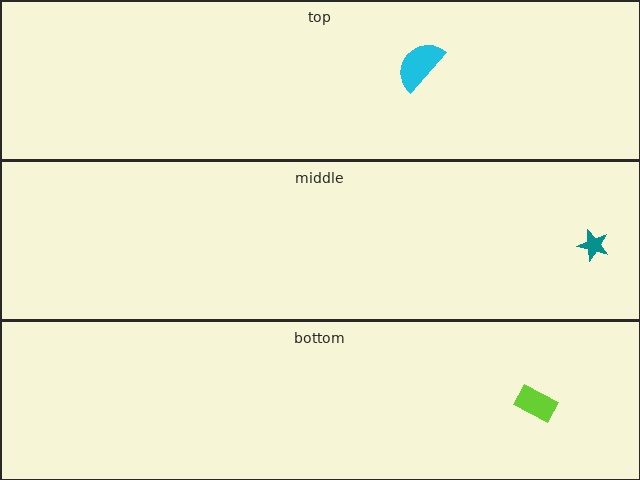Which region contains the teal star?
The middle region.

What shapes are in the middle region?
The teal star.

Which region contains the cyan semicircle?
The top region.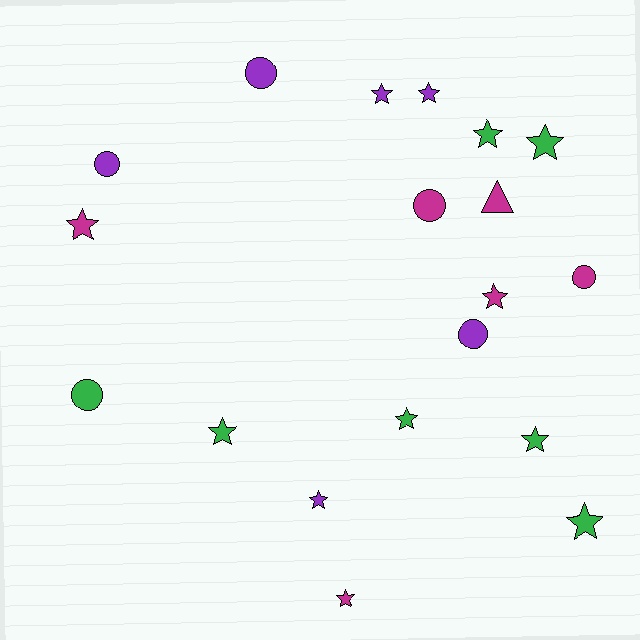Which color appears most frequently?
Green, with 7 objects.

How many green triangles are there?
There are no green triangles.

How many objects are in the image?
There are 19 objects.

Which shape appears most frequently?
Star, with 12 objects.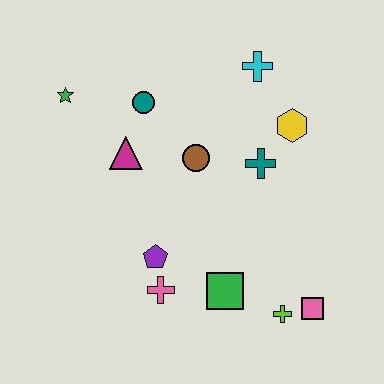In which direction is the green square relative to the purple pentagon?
The green square is to the right of the purple pentagon.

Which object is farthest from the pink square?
The green star is farthest from the pink square.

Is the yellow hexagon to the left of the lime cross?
No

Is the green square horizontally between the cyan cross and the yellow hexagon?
No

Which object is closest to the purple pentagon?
The pink cross is closest to the purple pentagon.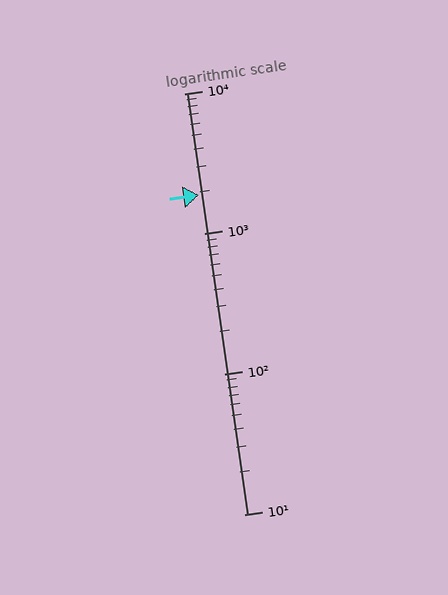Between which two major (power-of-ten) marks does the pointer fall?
The pointer is between 1000 and 10000.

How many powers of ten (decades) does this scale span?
The scale spans 3 decades, from 10 to 10000.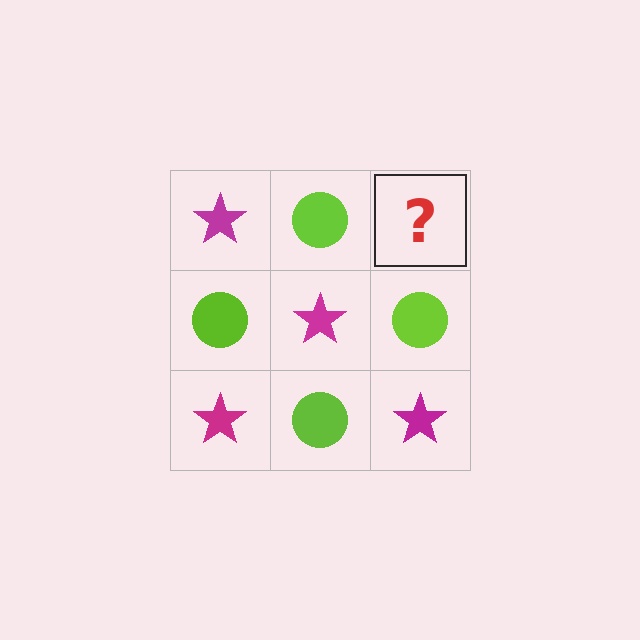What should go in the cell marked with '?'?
The missing cell should contain a magenta star.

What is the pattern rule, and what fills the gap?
The rule is that it alternates magenta star and lime circle in a checkerboard pattern. The gap should be filled with a magenta star.